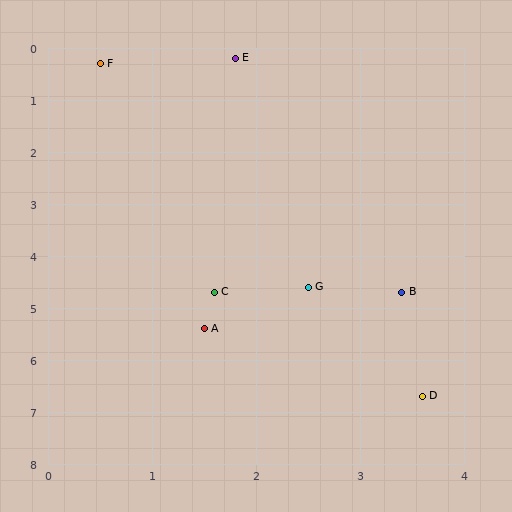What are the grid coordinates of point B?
Point B is at approximately (3.4, 4.7).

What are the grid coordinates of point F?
Point F is at approximately (0.5, 0.3).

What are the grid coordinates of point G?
Point G is at approximately (2.5, 4.6).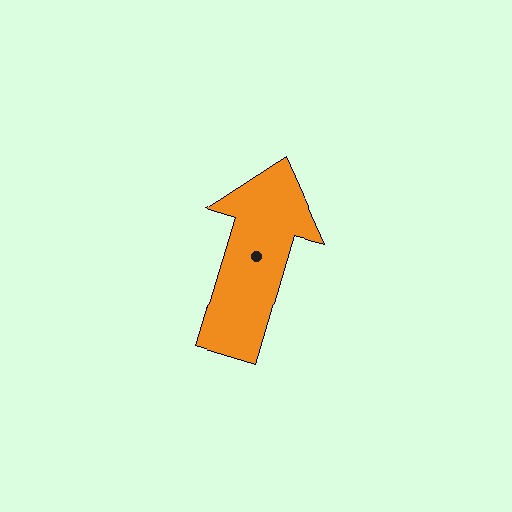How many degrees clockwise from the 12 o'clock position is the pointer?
Approximately 17 degrees.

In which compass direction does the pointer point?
North.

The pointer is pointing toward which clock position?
Roughly 1 o'clock.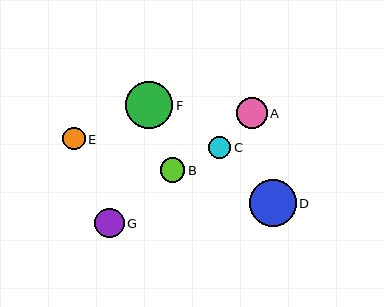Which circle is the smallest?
Circle C is the smallest with a size of approximately 22 pixels.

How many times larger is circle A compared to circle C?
Circle A is approximately 1.4 times the size of circle C.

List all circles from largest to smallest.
From largest to smallest: D, F, A, G, B, E, C.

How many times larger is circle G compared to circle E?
Circle G is approximately 1.3 times the size of circle E.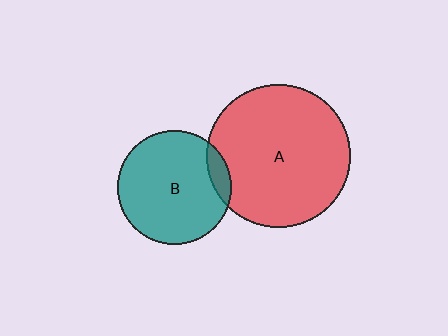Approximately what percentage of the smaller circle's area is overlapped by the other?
Approximately 10%.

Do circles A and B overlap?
Yes.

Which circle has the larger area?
Circle A (red).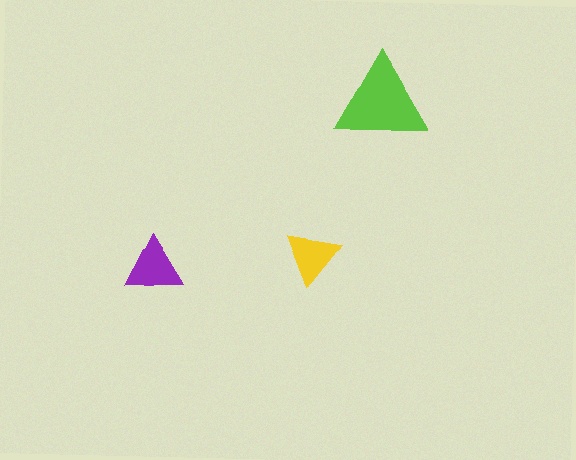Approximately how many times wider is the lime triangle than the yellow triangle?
About 1.5 times wider.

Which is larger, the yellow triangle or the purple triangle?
The purple one.